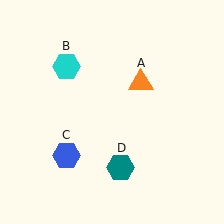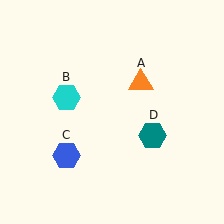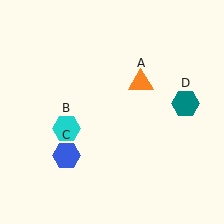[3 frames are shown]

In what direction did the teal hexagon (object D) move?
The teal hexagon (object D) moved up and to the right.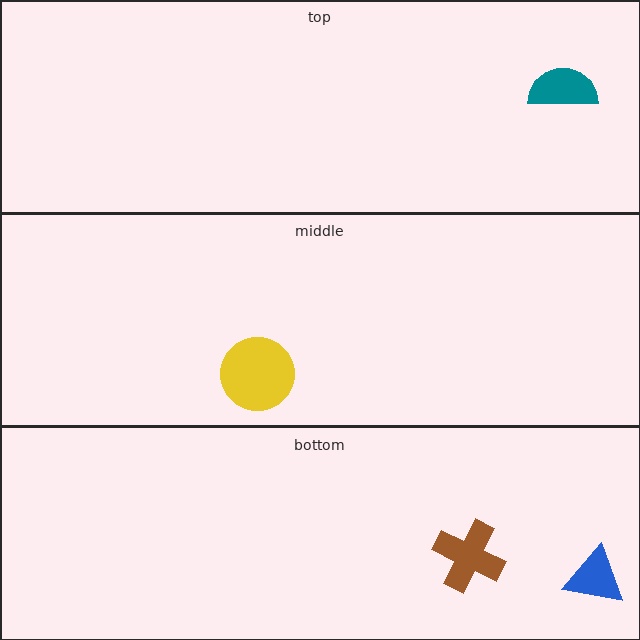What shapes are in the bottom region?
The blue triangle, the brown cross.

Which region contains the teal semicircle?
The top region.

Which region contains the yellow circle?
The middle region.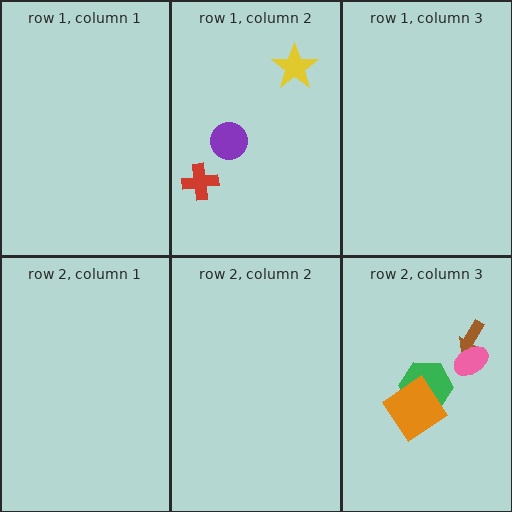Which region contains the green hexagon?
The row 2, column 3 region.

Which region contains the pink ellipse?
The row 2, column 3 region.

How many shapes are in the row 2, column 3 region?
4.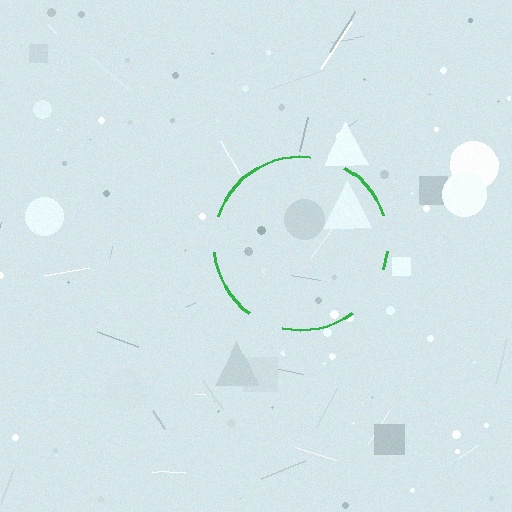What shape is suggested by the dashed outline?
The dashed outline suggests a circle.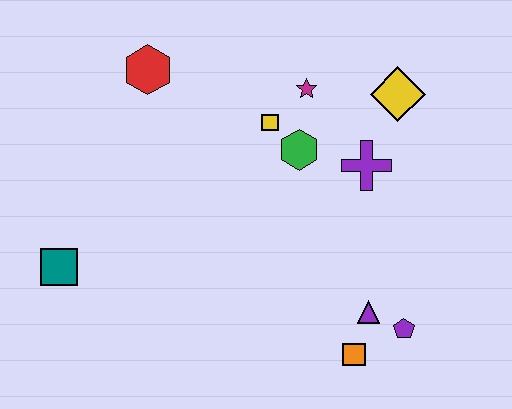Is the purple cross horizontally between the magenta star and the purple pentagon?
Yes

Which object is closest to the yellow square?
The green hexagon is closest to the yellow square.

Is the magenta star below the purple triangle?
No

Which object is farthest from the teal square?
The yellow diamond is farthest from the teal square.